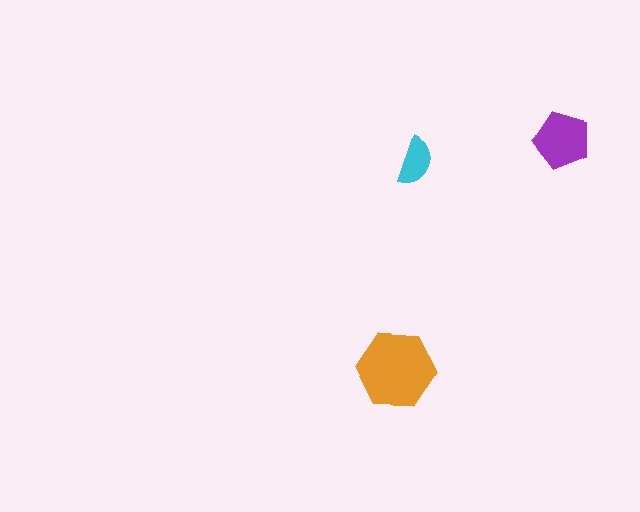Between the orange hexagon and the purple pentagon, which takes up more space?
The orange hexagon.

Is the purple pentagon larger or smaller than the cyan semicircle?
Larger.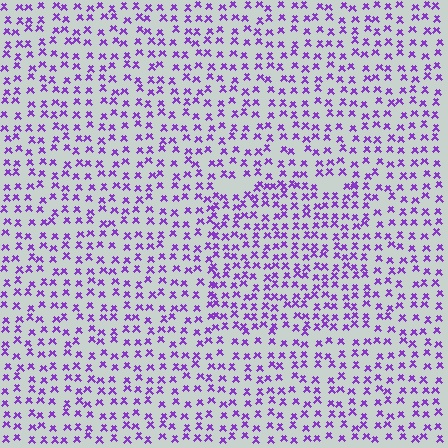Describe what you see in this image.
The image contains small purple elements arranged at two different densities. A rectangle-shaped region is visible where the elements are more densely packed than the surrounding area.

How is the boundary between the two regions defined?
The boundary is defined by a change in element density (approximately 1.4x ratio). All elements are the same color, size, and shape.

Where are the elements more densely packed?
The elements are more densely packed inside the rectangle boundary.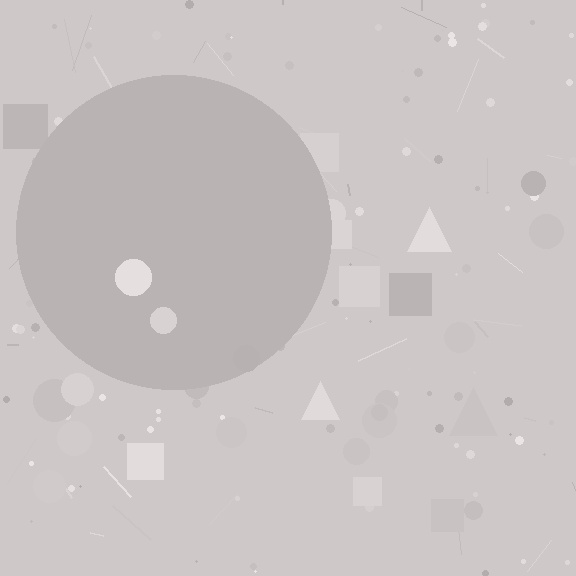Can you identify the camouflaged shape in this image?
The camouflaged shape is a circle.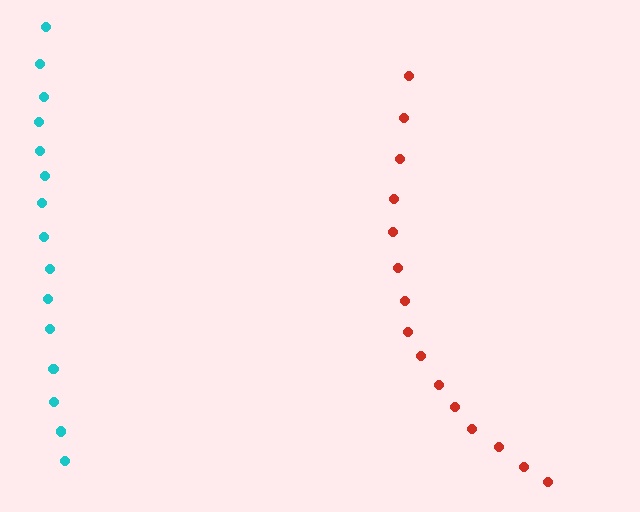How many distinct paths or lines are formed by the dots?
There are 2 distinct paths.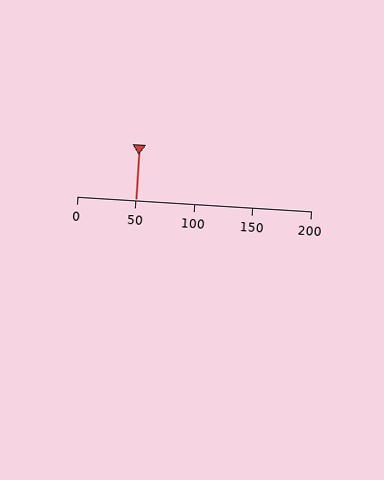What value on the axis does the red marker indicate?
The marker indicates approximately 50.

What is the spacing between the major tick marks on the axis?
The major ticks are spaced 50 apart.